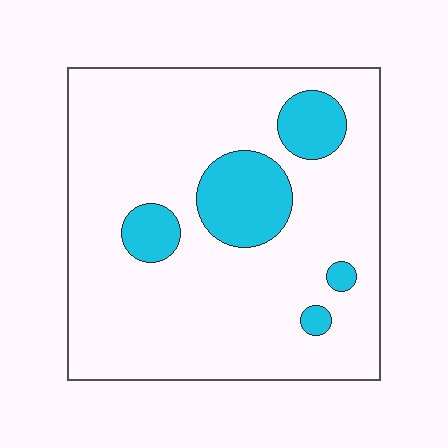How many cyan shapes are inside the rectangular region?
5.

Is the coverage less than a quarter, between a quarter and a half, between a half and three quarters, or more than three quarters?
Less than a quarter.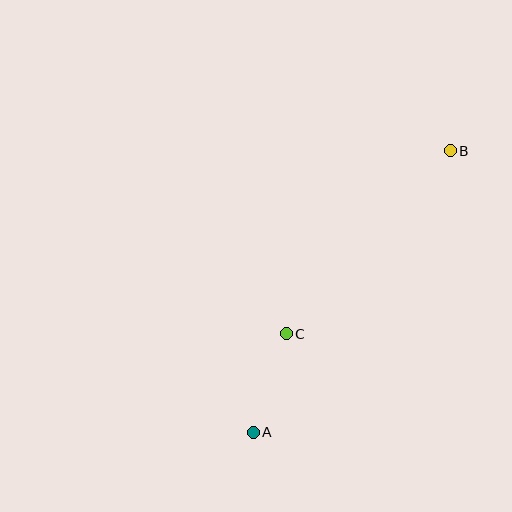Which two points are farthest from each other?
Points A and B are farthest from each other.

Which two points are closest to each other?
Points A and C are closest to each other.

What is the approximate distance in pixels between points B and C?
The distance between B and C is approximately 246 pixels.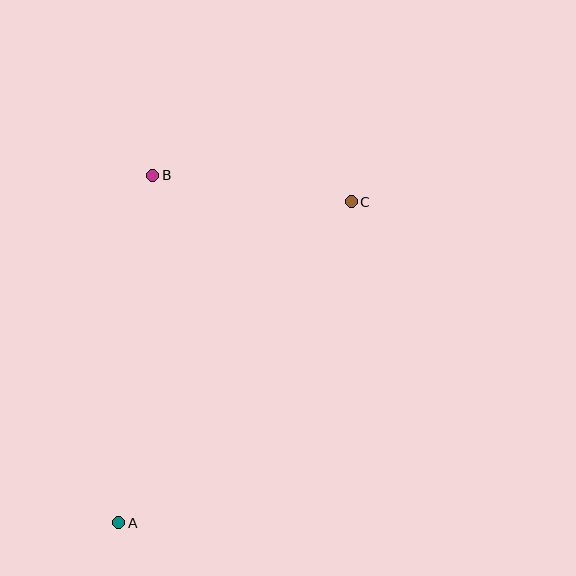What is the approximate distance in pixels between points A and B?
The distance between A and B is approximately 349 pixels.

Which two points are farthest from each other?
Points A and C are farthest from each other.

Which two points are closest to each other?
Points B and C are closest to each other.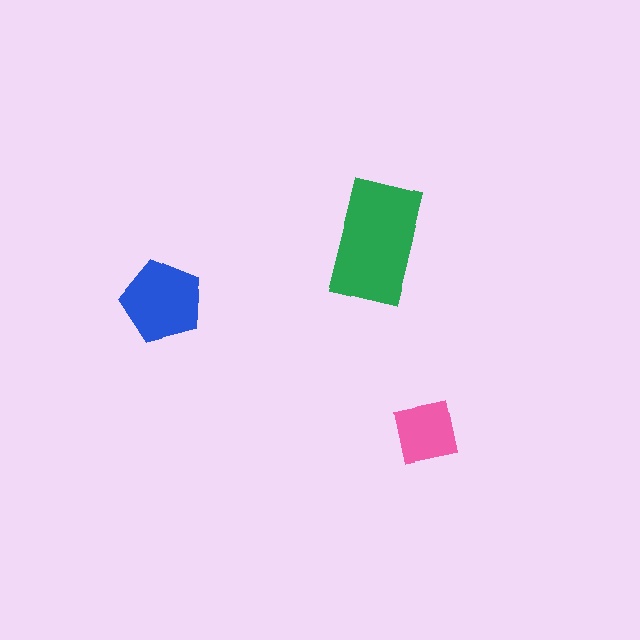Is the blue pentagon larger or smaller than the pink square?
Larger.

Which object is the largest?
The green rectangle.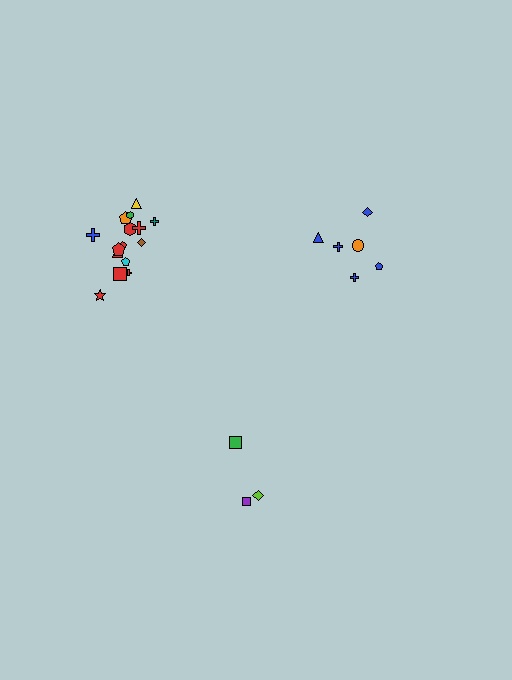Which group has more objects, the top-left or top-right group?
The top-left group.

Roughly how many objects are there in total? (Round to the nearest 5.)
Roughly 25 objects in total.